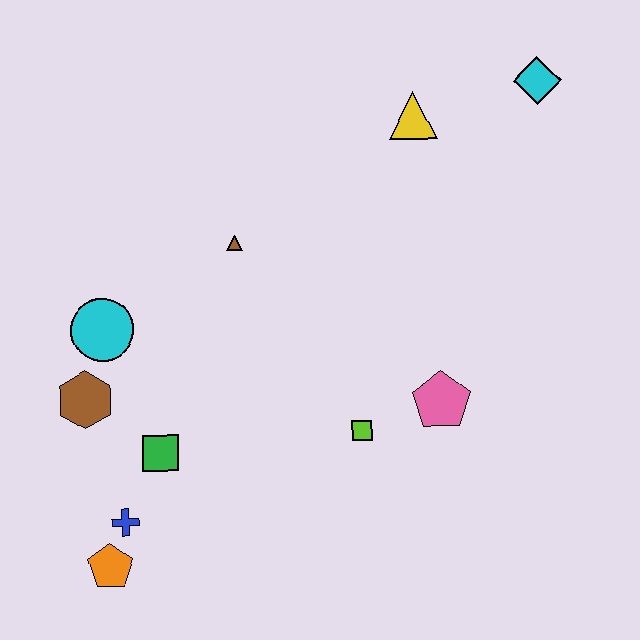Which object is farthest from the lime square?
The cyan diamond is farthest from the lime square.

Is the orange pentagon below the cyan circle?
Yes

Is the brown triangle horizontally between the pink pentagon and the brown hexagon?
Yes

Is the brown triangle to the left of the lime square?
Yes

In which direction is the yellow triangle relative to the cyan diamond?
The yellow triangle is to the left of the cyan diamond.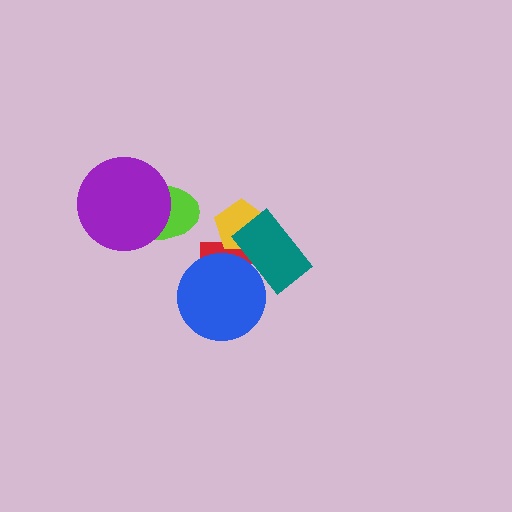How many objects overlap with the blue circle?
2 objects overlap with the blue circle.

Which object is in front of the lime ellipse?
The purple circle is in front of the lime ellipse.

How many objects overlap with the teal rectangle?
3 objects overlap with the teal rectangle.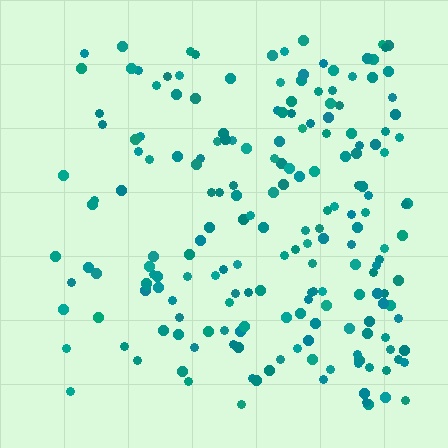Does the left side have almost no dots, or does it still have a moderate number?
Still a moderate number, just noticeably fewer than the right.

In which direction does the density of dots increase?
From left to right, with the right side densest.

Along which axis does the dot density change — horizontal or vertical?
Horizontal.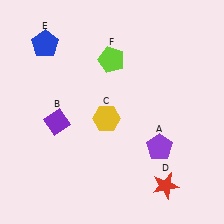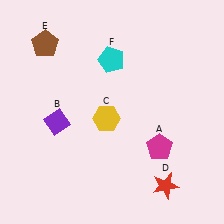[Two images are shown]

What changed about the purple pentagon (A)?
In Image 1, A is purple. In Image 2, it changed to magenta.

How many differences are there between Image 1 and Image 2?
There are 3 differences between the two images.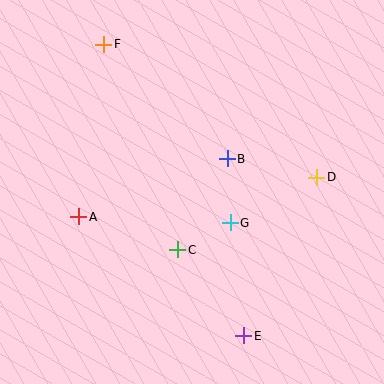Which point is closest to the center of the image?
Point B at (227, 159) is closest to the center.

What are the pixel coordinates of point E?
Point E is at (244, 336).